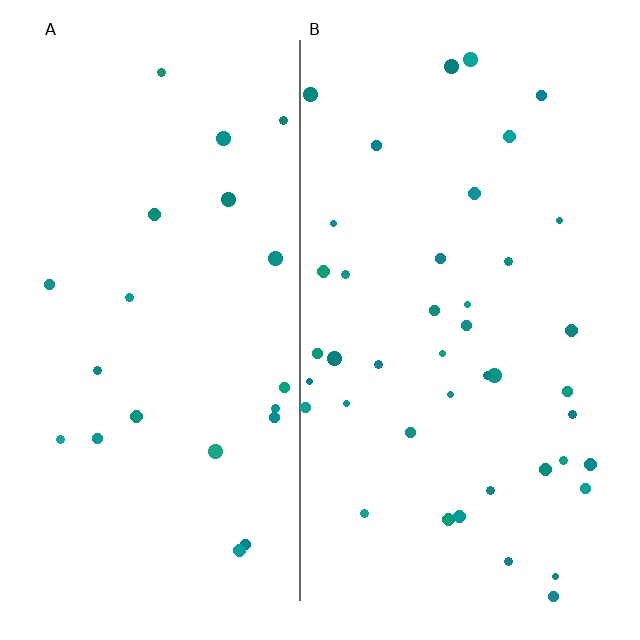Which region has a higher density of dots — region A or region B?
B (the right).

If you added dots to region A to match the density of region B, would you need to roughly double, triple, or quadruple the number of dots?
Approximately double.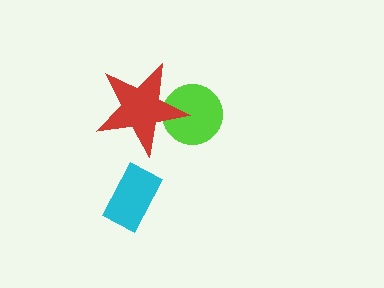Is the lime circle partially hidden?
Yes, it is partially covered by another shape.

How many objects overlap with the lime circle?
1 object overlaps with the lime circle.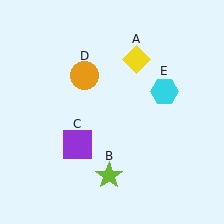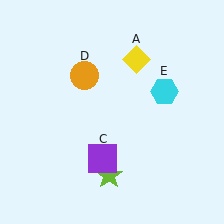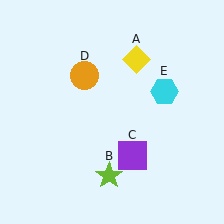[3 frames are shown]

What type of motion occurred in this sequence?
The purple square (object C) rotated counterclockwise around the center of the scene.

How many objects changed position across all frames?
1 object changed position: purple square (object C).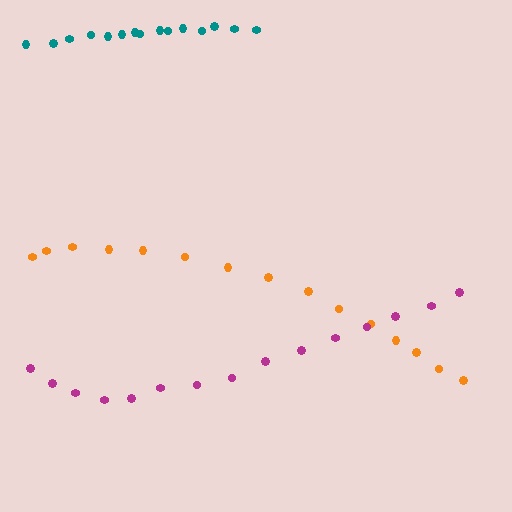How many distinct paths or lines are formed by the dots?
There are 3 distinct paths.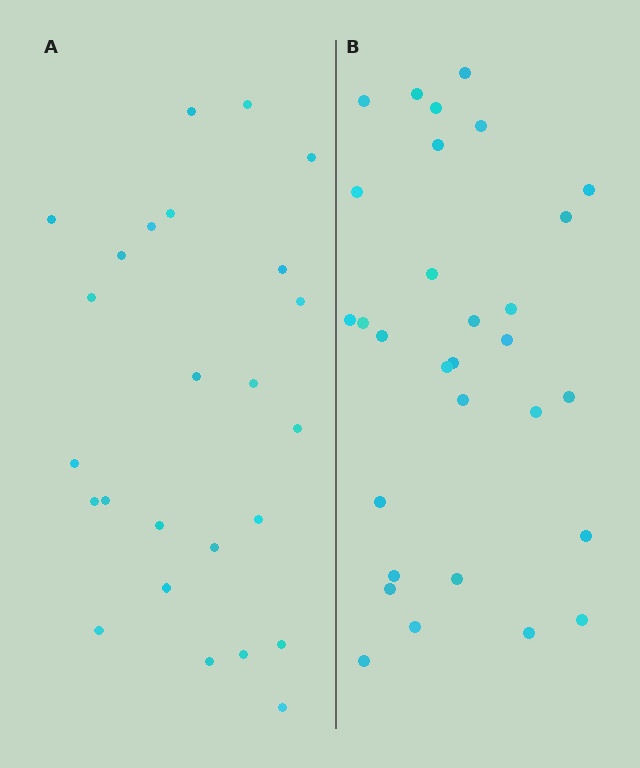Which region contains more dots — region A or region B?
Region B (the right region) has more dots.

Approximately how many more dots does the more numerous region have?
Region B has about 5 more dots than region A.